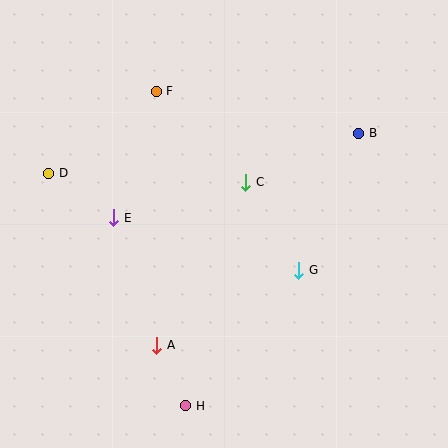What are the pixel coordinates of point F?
Point F is at (156, 91).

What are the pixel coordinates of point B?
Point B is at (359, 133).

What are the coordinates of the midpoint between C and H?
The midpoint between C and H is at (216, 294).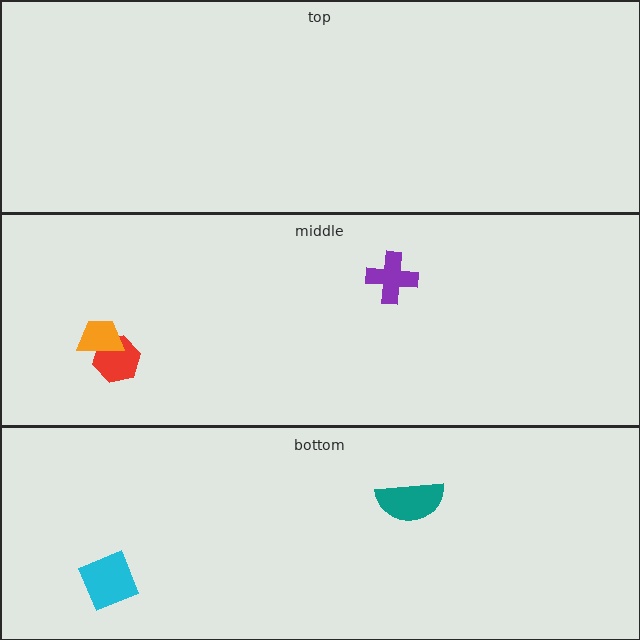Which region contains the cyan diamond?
The bottom region.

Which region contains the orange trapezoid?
The middle region.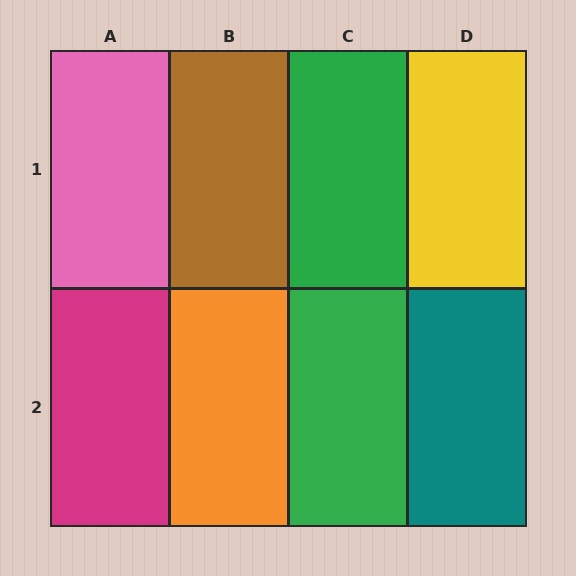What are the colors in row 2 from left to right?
Magenta, orange, green, teal.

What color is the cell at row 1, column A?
Pink.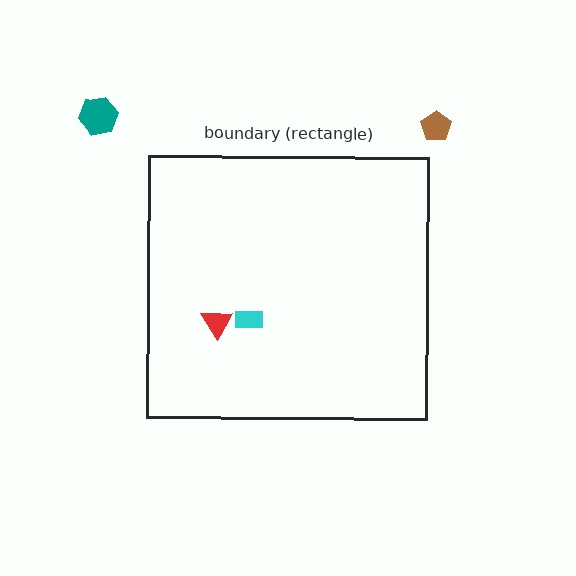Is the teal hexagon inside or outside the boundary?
Outside.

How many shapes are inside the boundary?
2 inside, 2 outside.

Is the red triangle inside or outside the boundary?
Inside.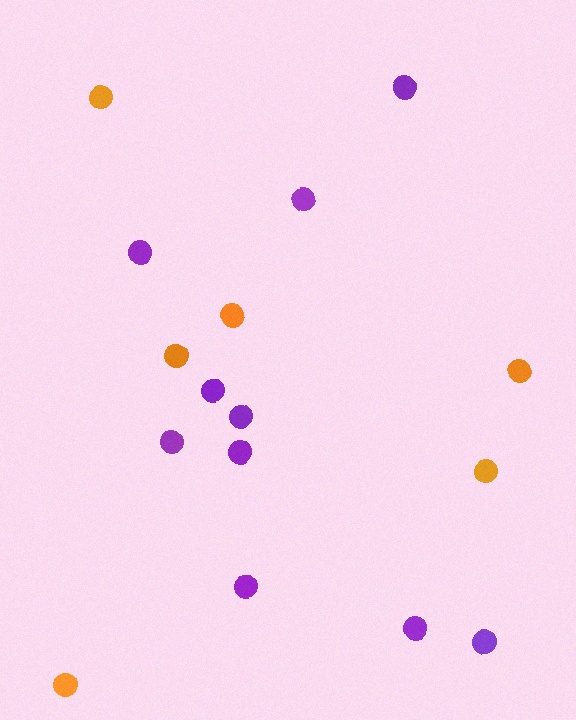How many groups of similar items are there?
There are 2 groups: one group of purple circles (10) and one group of orange circles (6).